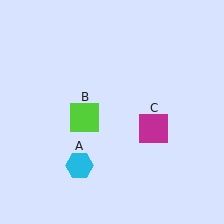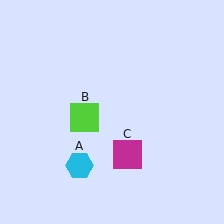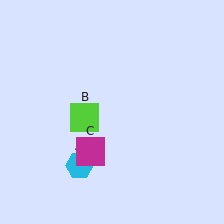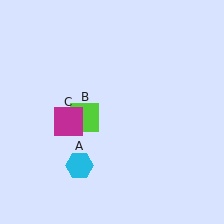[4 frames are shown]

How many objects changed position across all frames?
1 object changed position: magenta square (object C).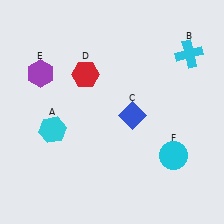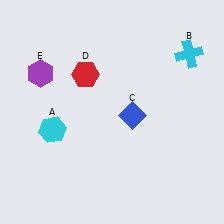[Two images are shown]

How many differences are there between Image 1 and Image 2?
There is 1 difference between the two images.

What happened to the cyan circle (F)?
The cyan circle (F) was removed in Image 2. It was in the bottom-right area of Image 1.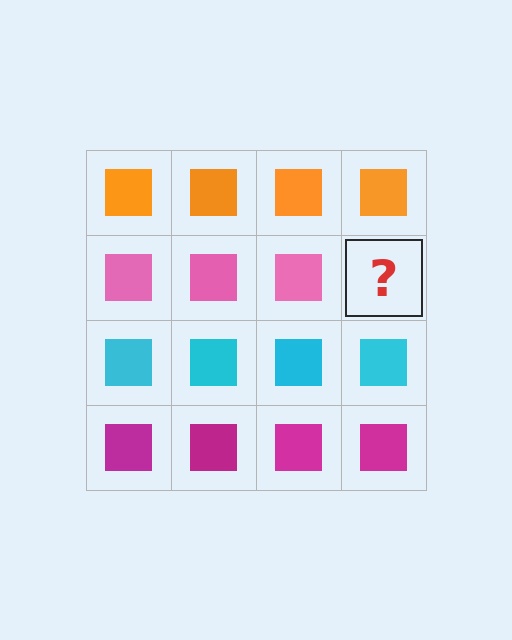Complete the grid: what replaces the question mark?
The question mark should be replaced with a pink square.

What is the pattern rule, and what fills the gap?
The rule is that each row has a consistent color. The gap should be filled with a pink square.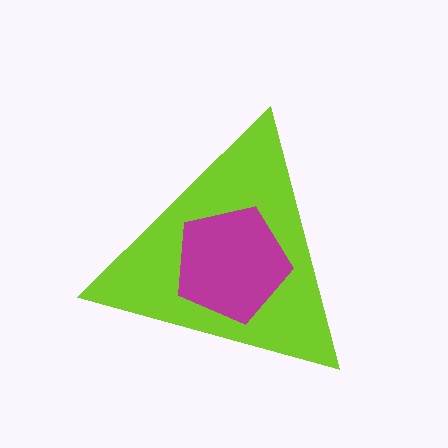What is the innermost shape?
The magenta pentagon.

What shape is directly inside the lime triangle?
The magenta pentagon.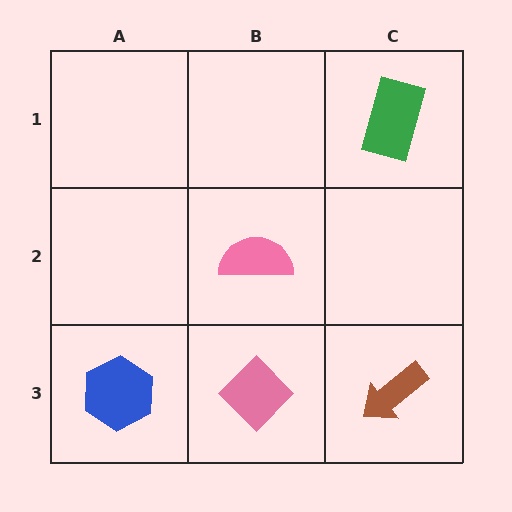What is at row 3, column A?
A blue hexagon.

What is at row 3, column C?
A brown arrow.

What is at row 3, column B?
A pink diamond.